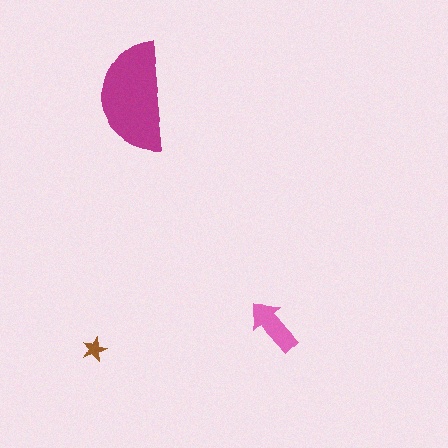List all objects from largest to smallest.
The magenta semicircle, the pink arrow, the brown star.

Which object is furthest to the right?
The pink arrow is rightmost.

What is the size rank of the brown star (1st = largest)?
3rd.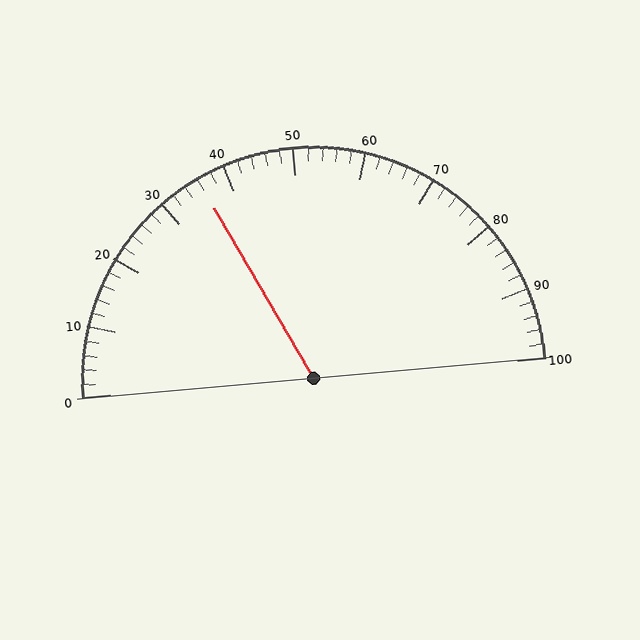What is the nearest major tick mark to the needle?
The nearest major tick mark is 40.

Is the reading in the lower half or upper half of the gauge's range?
The reading is in the lower half of the range (0 to 100).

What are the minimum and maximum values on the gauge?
The gauge ranges from 0 to 100.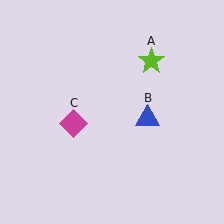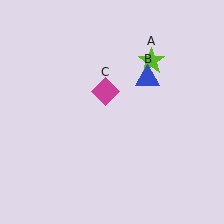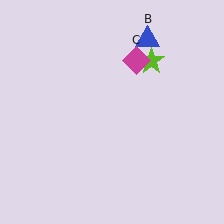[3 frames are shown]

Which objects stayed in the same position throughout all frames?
Lime star (object A) remained stationary.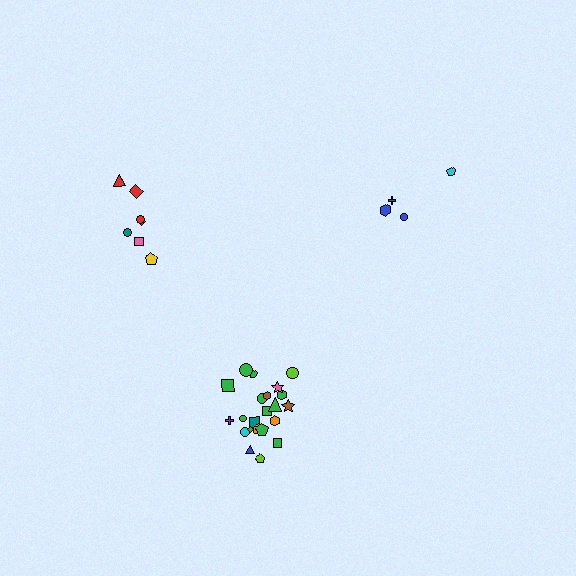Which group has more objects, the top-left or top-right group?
The top-left group.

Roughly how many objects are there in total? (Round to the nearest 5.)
Roughly 35 objects in total.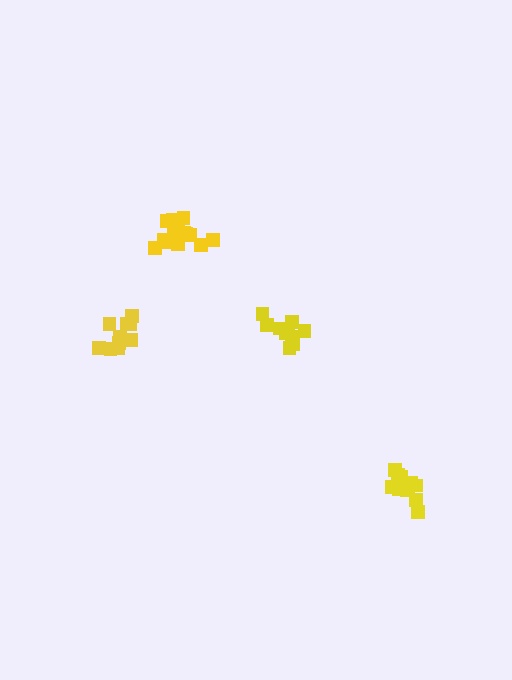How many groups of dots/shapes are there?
There are 4 groups.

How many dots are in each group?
Group 1: 12 dots, Group 2: 15 dots, Group 3: 10 dots, Group 4: 15 dots (52 total).